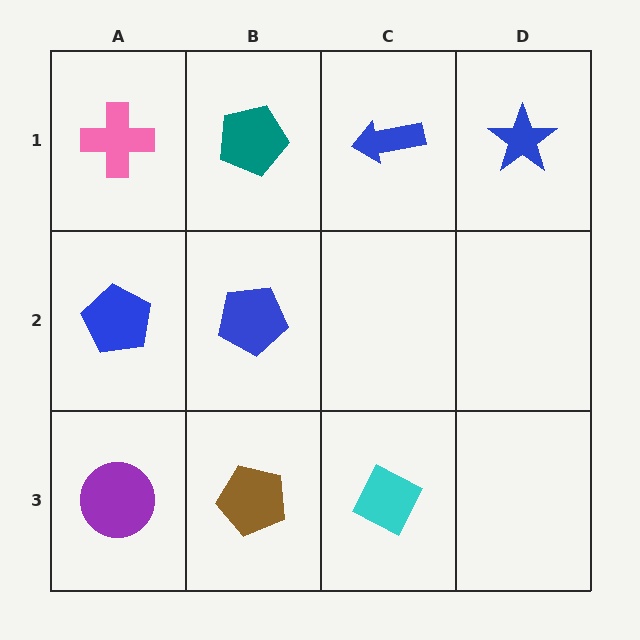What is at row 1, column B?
A teal pentagon.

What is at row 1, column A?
A pink cross.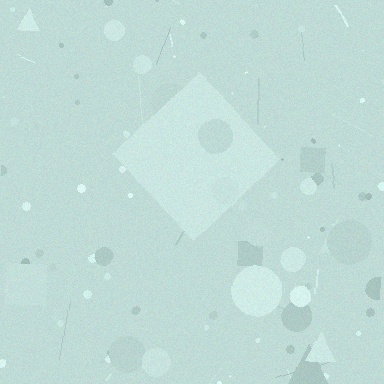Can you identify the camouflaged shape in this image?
The camouflaged shape is a diamond.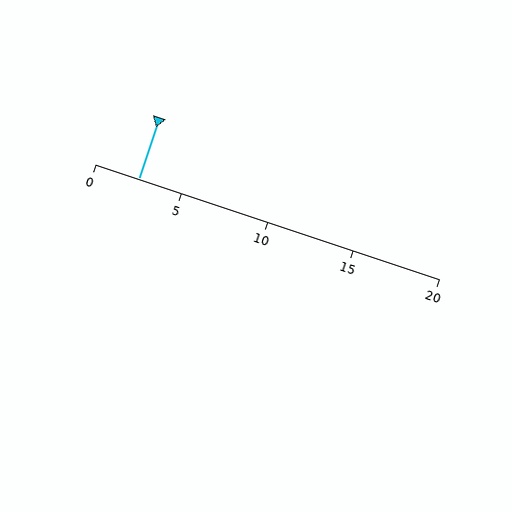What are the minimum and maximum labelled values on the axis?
The axis runs from 0 to 20.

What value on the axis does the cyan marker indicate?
The marker indicates approximately 2.5.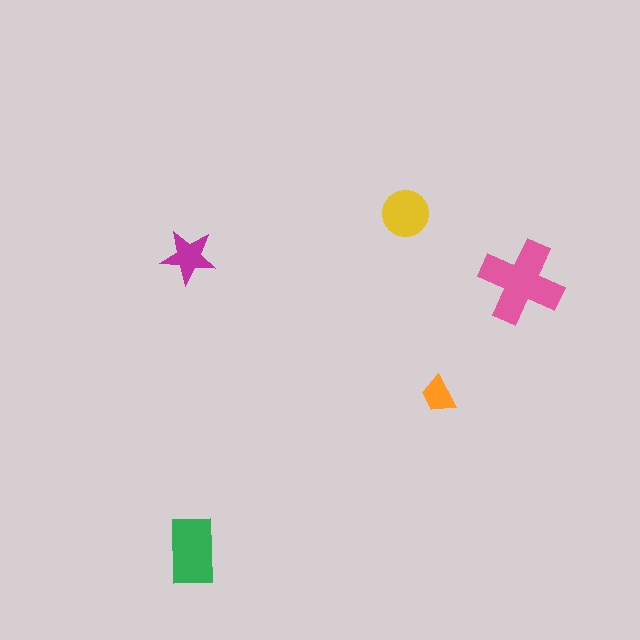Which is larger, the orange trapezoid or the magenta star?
The magenta star.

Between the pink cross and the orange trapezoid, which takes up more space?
The pink cross.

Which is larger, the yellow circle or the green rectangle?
The green rectangle.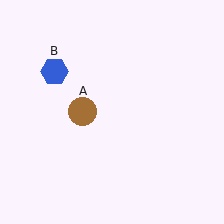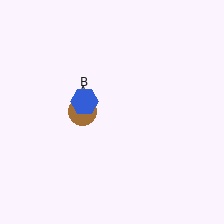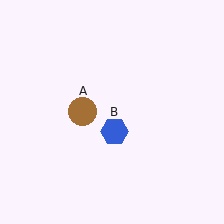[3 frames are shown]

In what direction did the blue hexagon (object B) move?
The blue hexagon (object B) moved down and to the right.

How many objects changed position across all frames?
1 object changed position: blue hexagon (object B).